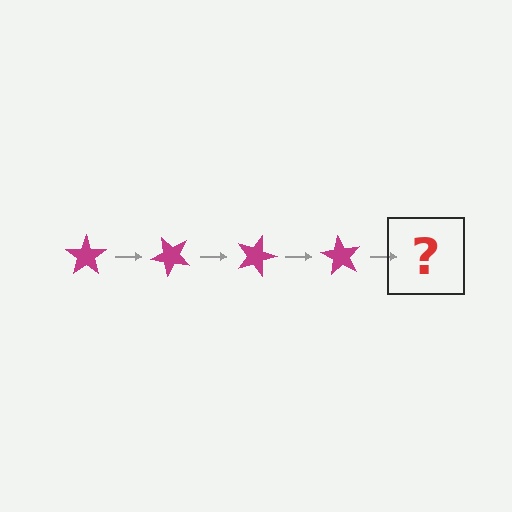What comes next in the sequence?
The next element should be a magenta star rotated 180 degrees.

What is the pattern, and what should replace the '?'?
The pattern is that the star rotates 45 degrees each step. The '?' should be a magenta star rotated 180 degrees.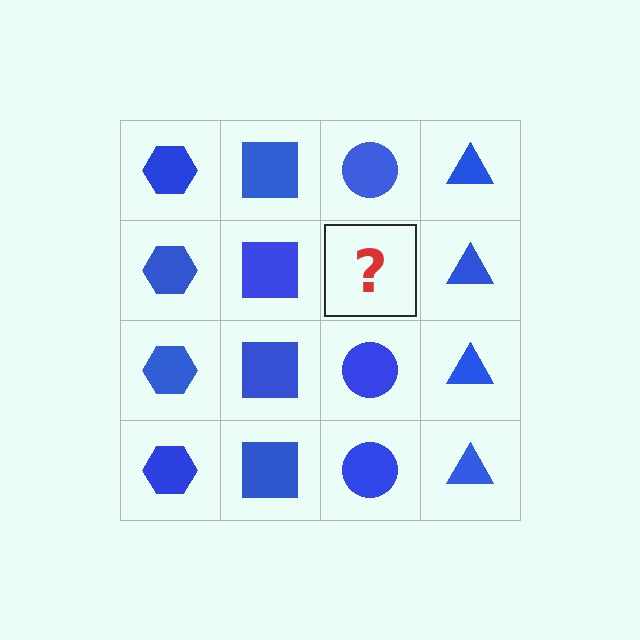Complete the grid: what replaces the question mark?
The question mark should be replaced with a blue circle.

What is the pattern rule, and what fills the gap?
The rule is that each column has a consistent shape. The gap should be filled with a blue circle.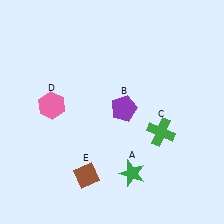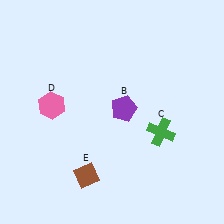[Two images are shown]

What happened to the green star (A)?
The green star (A) was removed in Image 2. It was in the bottom-right area of Image 1.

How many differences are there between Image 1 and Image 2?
There is 1 difference between the two images.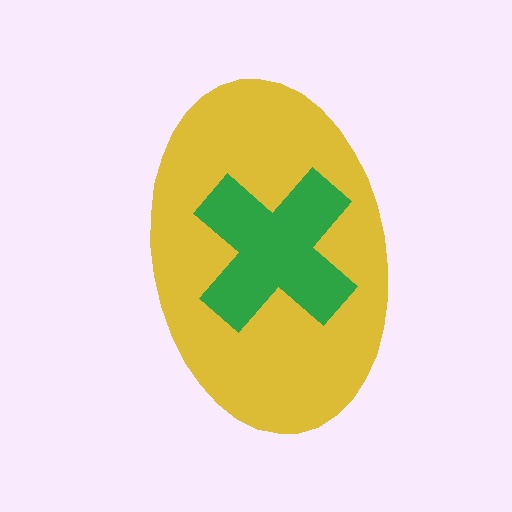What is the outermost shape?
The yellow ellipse.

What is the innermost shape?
The green cross.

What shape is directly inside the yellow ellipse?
The green cross.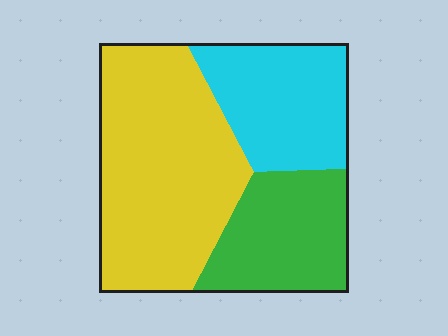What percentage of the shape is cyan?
Cyan takes up between a sixth and a third of the shape.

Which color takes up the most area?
Yellow, at roughly 50%.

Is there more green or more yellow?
Yellow.